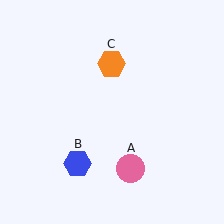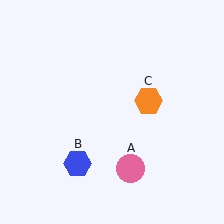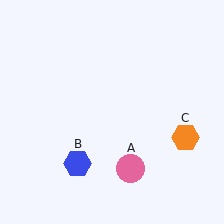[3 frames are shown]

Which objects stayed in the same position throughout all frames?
Pink circle (object A) and blue hexagon (object B) remained stationary.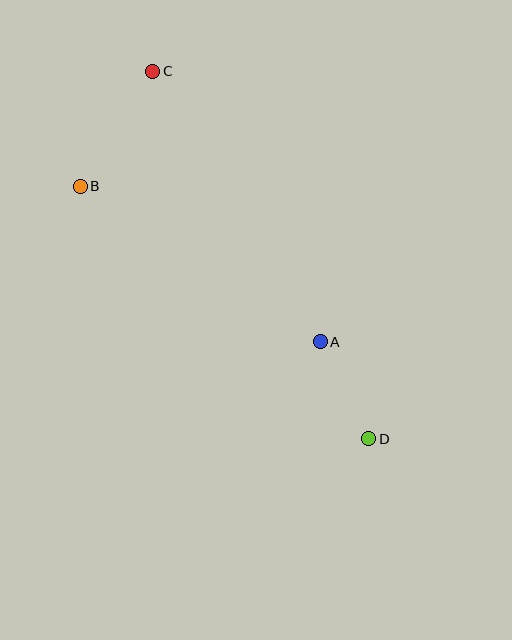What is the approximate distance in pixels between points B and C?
The distance between B and C is approximately 136 pixels.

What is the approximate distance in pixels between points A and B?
The distance between A and B is approximately 286 pixels.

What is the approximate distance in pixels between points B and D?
The distance between B and D is approximately 383 pixels.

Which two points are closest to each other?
Points A and D are closest to each other.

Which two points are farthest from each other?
Points C and D are farthest from each other.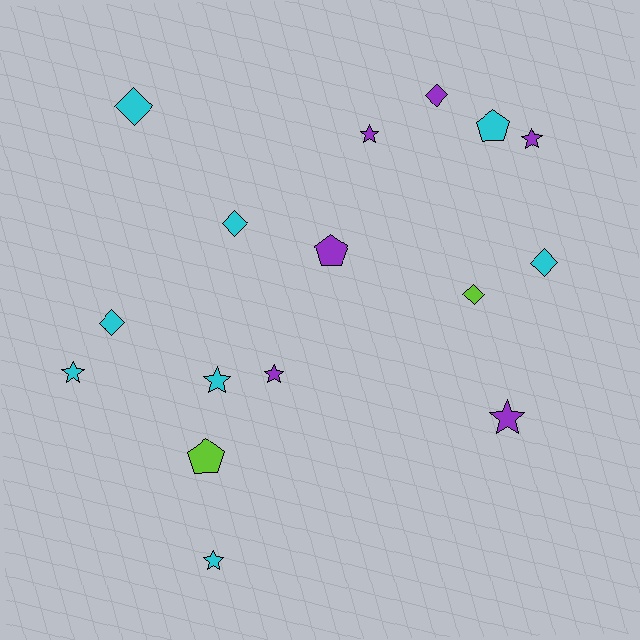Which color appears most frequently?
Cyan, with 8 objects.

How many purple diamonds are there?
There is 1 purple diamond.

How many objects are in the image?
There are 16 objects.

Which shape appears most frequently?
Star, with 7 objects.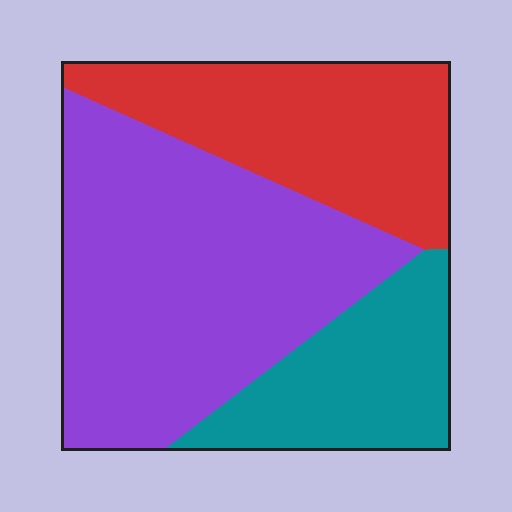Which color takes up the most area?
Purple, at roughly 50%.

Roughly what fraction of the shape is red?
Red takes up about one quarter (1/4) of the shape.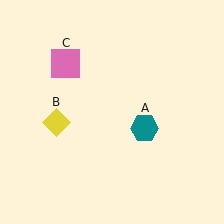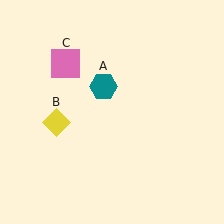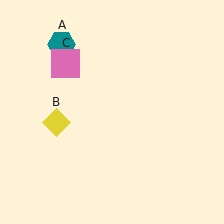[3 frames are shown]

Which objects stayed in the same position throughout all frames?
Yellow diamond (object B) and pink square (object C) remained stationary.